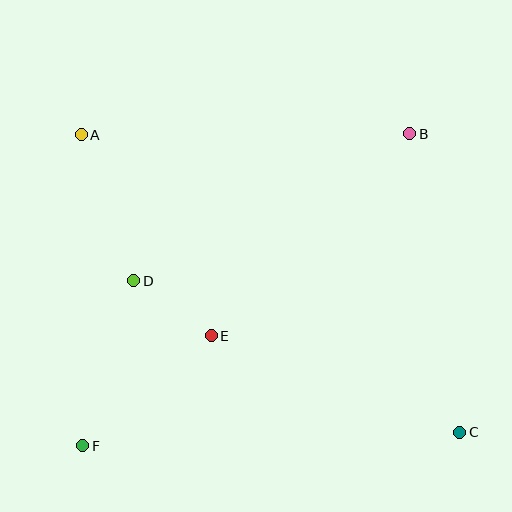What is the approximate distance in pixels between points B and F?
The distance between B and F is approximately 452 pixels.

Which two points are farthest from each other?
Points A and C are farthest from each other.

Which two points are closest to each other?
Points D and E are closest to each other.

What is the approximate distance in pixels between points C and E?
The distance between C and E is approximately 266 pixels.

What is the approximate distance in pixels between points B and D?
The distance between B and D is approximately 313 pixels.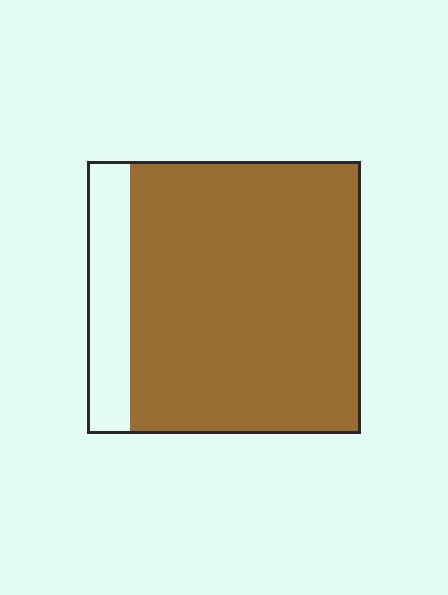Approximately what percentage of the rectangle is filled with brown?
Approximately 85%.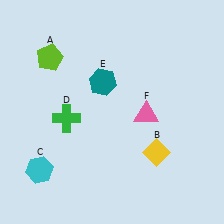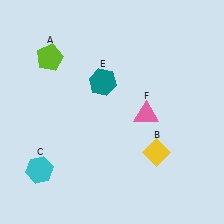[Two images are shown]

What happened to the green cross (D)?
The green cross (D) was removed in Image 2. It was in the bottom-left area of Image 1.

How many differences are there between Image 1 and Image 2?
There is 1 difference between the two images.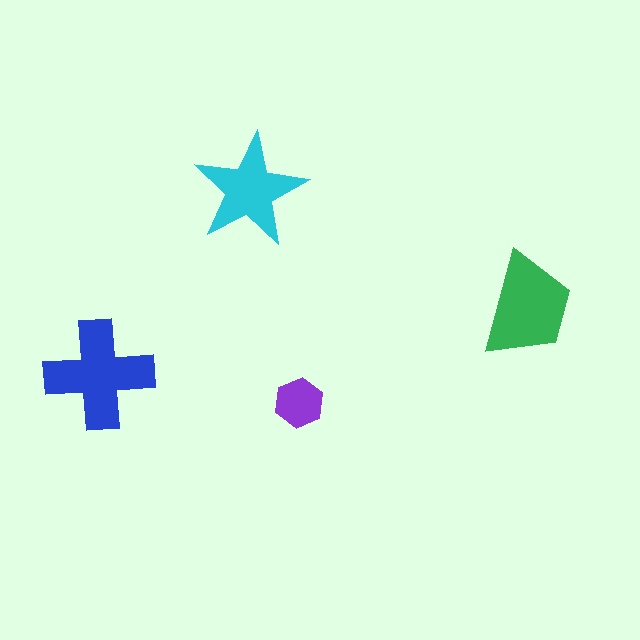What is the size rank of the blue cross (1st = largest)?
1st.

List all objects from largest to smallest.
The blue cross, the green trapezoid, the cyan star, the purple hexagon.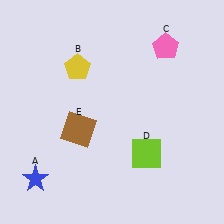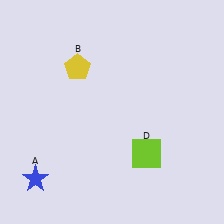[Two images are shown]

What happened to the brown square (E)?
The brown square (E) was removed in Image 2. It was in the bottom-left area of Image 1.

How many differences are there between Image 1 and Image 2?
There are 2 differences between the two images.